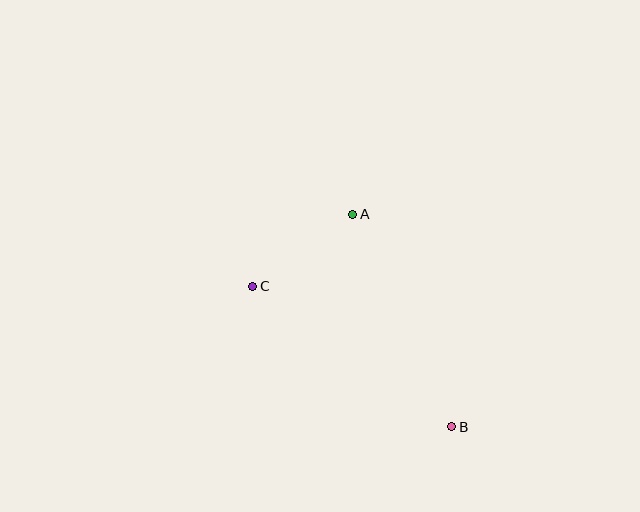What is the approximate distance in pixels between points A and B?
The distance between A and B is approximately 234 pixels.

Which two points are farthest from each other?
Points B and C are farthest from each other.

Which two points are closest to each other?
Points A and C are closest to each other.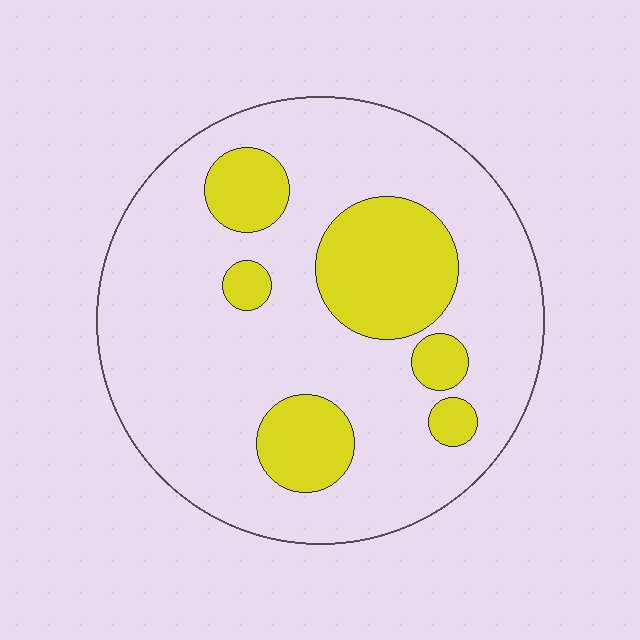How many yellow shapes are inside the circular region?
6.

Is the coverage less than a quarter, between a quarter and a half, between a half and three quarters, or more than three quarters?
Less than a quarter.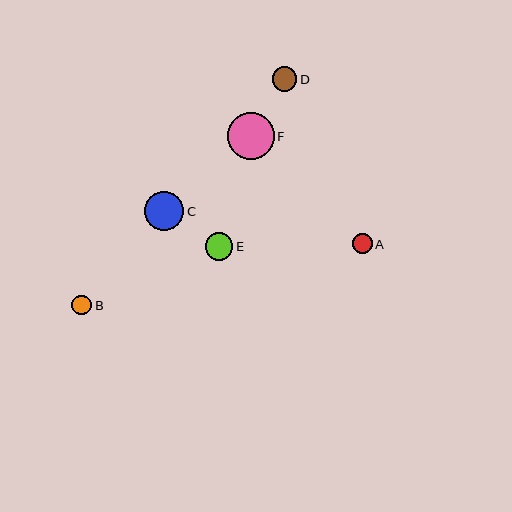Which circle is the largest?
Circle F is the largest with a size of approximately 47 pixels.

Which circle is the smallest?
Circle B is the smallest with a size of approximately 20 pixels.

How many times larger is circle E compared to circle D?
Circle E is approximately 1.1 times the size of circle D.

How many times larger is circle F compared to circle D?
Circle F is approximately 1.9 times the size of circle D.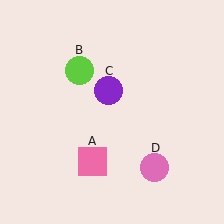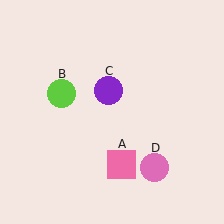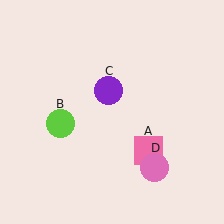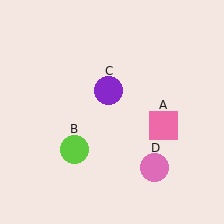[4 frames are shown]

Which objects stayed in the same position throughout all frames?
Purple circle (object C) and pink circle (object D) remained stationary.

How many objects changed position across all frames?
2 objects changed position: pink square (object A), lime circle (object B).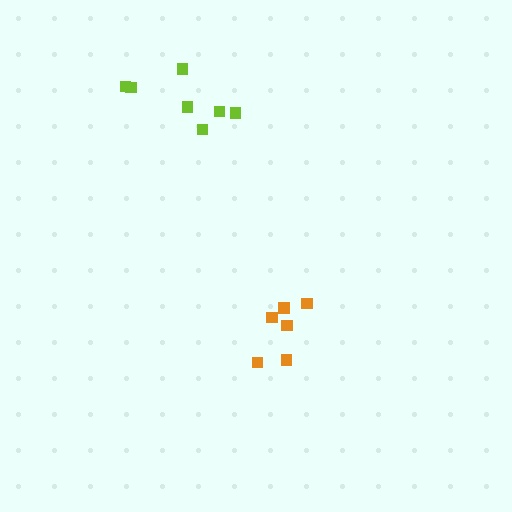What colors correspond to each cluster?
The clusters are colored: lime, orange.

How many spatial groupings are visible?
There are 2 spatial groupings.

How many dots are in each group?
Group 1: 7 dots, Group 2: 6 dots (13 total).